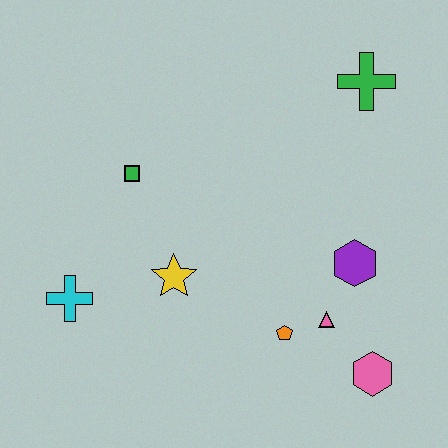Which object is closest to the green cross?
The purple hexagon is closest to the green cross.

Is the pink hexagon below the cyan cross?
Yes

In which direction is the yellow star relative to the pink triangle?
The yellow star is to the left of the pink triangle.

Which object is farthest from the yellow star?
The green cross is farthest from the yellow star.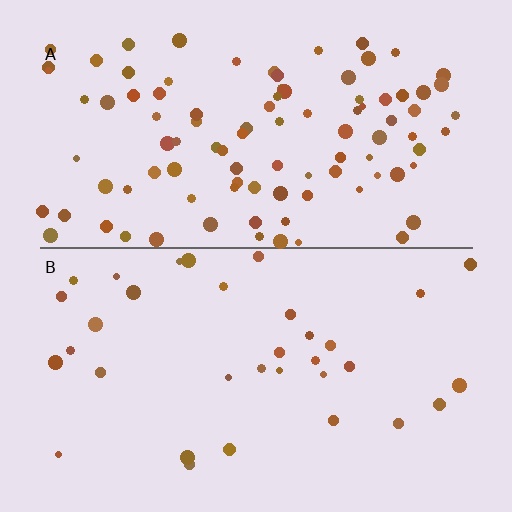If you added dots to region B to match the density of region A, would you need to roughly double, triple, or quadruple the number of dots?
Approximately triple.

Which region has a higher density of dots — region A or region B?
A (the top).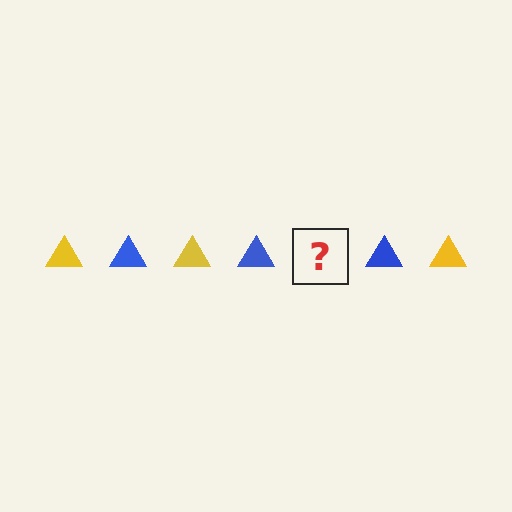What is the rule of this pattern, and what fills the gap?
The rule is that the pattern cycles through yellow, blue triangles. The gap should be filled with a yellow triangle.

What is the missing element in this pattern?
The missing element is a yellow triangle.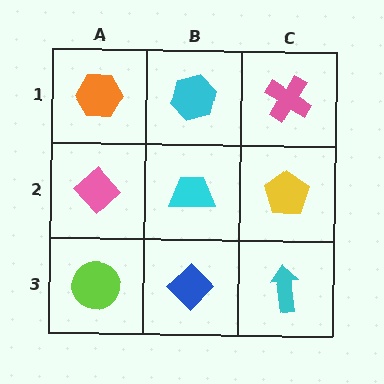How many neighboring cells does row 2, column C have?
3.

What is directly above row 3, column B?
A cyan trapezoid.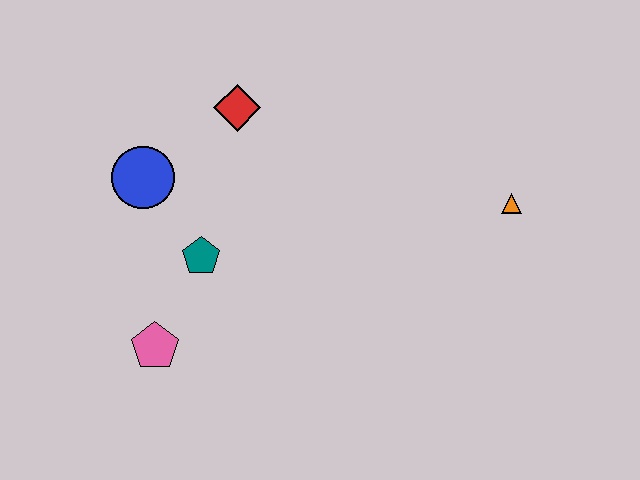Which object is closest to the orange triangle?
The red diamond is closest to the orange triangle.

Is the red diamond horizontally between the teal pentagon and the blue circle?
No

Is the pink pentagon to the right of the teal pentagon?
No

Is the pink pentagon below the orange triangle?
Yes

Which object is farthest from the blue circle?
The orange triangle is farthest from the blue circle.